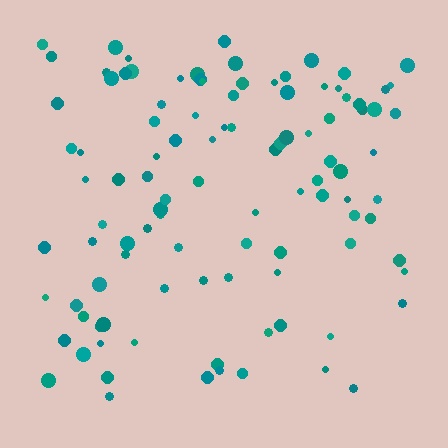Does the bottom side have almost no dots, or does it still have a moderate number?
Still a moderate number, just noticeably fewer than the top.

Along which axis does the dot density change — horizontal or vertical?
Vertical.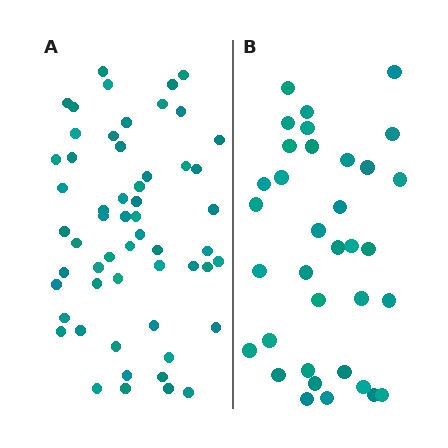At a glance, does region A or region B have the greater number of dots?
Region A (the left region) has more dots.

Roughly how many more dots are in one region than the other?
Region A has approximately 20 more dots than region B.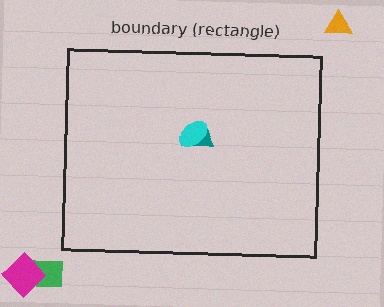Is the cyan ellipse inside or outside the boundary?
Inside.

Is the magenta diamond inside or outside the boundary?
Outside.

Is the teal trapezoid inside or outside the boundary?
Inside.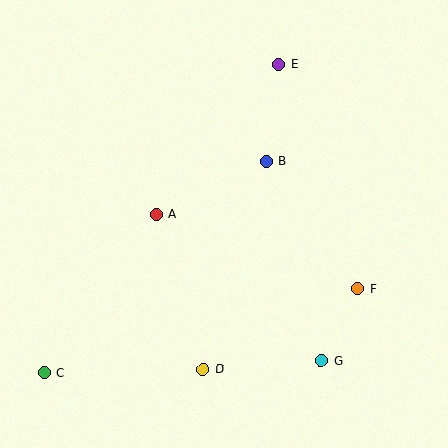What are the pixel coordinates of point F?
Point F is at (357, 289).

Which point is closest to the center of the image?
Point A at (156, 214) is closest to the center.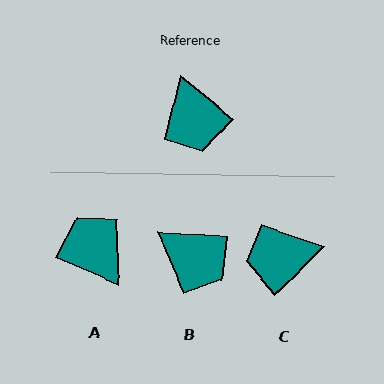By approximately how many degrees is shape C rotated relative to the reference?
Approximately 96 degrees clockwise.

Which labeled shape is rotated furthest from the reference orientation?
A, about 164 degrees away.